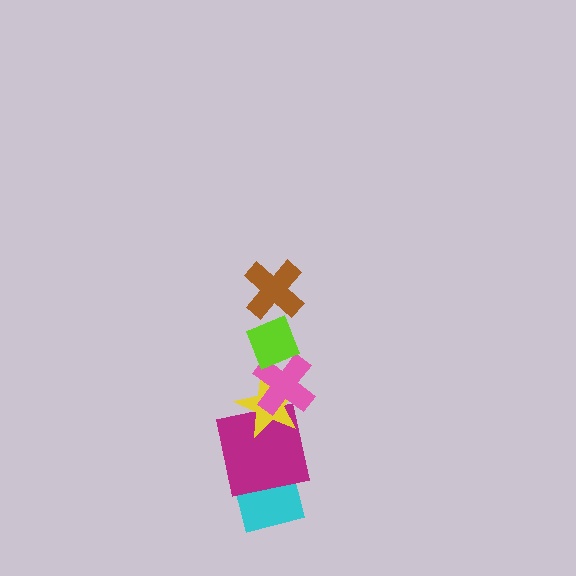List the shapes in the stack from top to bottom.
From top to bottom: the brown cross, the lime diamond, the pink cross, the yellow star, the magenta square, the cyan square.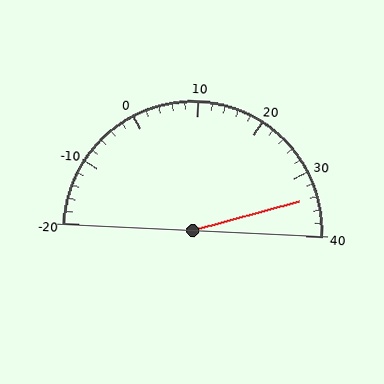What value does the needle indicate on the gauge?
The needle indicates approximately 34.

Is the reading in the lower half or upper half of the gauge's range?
The reading is in the upper half of the range (-20 to 40).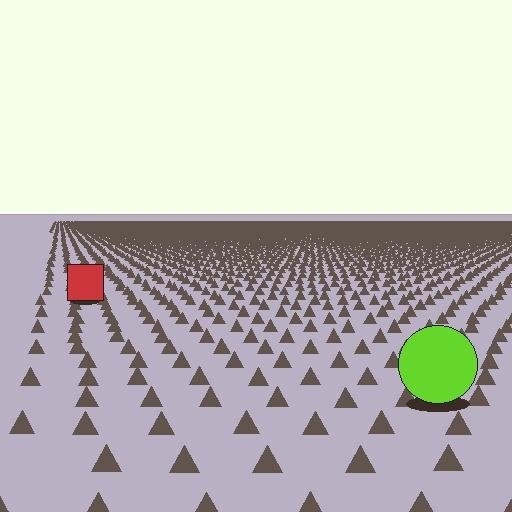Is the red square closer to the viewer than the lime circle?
No. The lime circle is closer — you can tell from the texture gradient: the ground texture is coarser near it.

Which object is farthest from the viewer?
The red square is farthest from the viewer. It appears smaller and the ground texture around it is denser.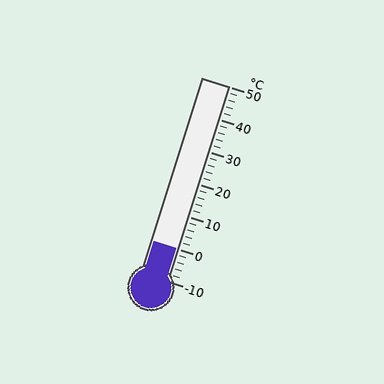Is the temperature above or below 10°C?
The temperature is below 10°C.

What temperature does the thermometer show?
The thermometer shows approximately 0°C.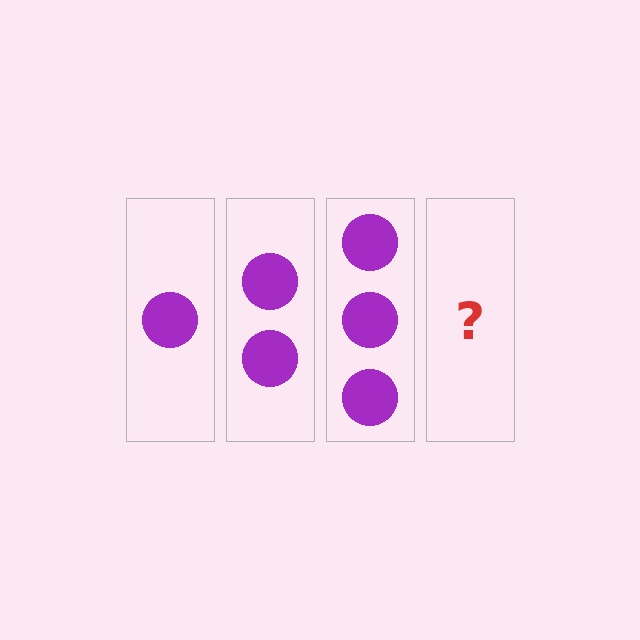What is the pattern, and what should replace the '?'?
The pattern is that each step adds one more circle. The '?' should be 4 circles.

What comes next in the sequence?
The next element should be 4 circles.